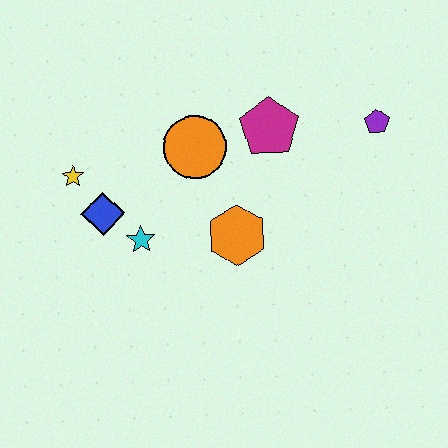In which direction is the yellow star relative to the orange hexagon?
The yellow star is to the left of the orange hexagon.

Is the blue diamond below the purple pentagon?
Yes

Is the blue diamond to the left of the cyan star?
Yes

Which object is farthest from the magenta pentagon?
The yellow star is farthest from the magenta pentagon.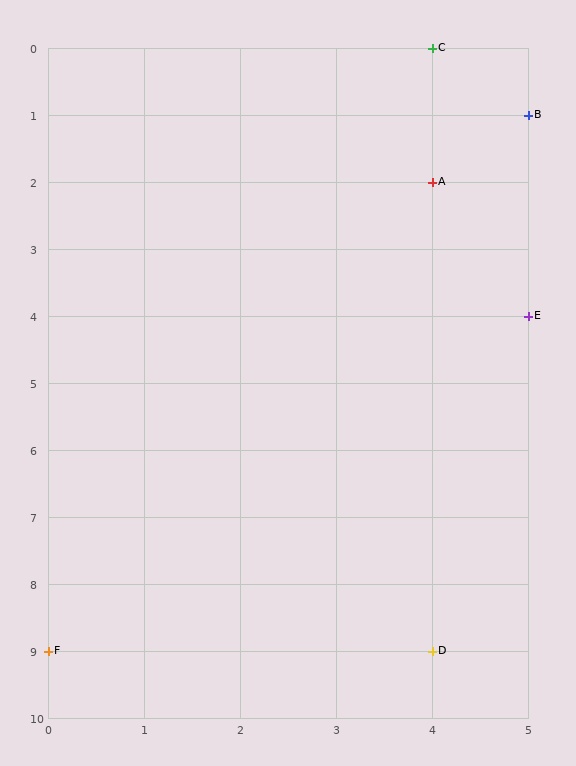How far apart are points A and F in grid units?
Points A and F are 4 columns and 7 rows apart (about 8.1 grid units diagonally).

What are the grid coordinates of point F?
Point F is at grid coordinates (0, 9).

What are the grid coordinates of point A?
Point A is at grid coordinates (4, 2).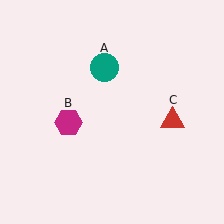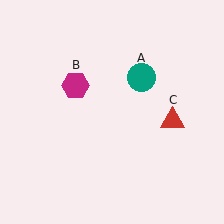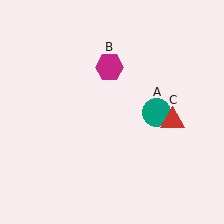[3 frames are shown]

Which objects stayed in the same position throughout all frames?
Red triangle (object C) remained stationary.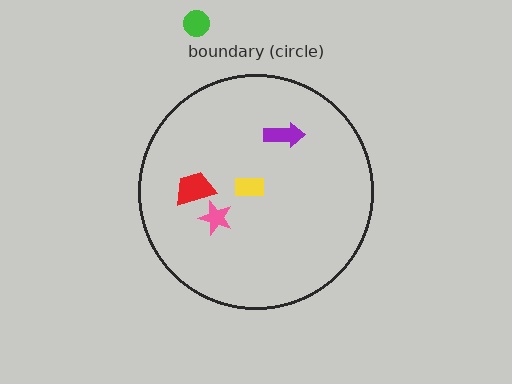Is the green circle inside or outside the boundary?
Outside.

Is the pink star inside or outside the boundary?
Inside.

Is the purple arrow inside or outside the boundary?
Inside.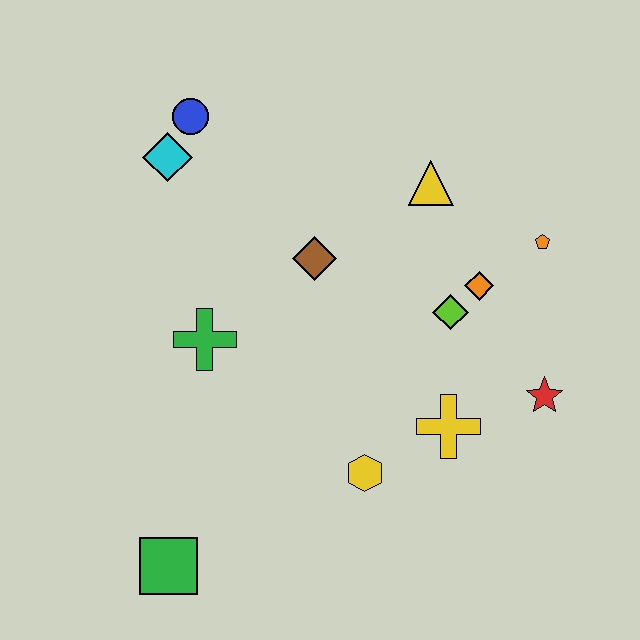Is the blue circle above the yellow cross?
Yes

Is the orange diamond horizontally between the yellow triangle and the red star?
Yes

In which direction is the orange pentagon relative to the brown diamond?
The orange pentagon is to the right of the brown diamond.